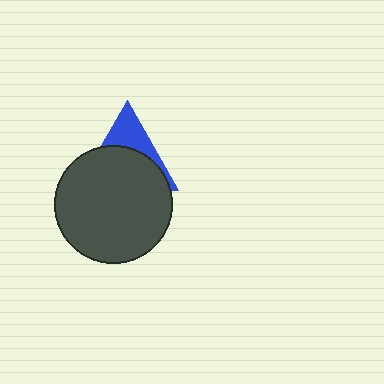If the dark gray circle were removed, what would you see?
You would see the complete blue triangle.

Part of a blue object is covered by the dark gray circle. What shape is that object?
It is a triangle.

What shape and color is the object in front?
The object in front is a dark gray circle.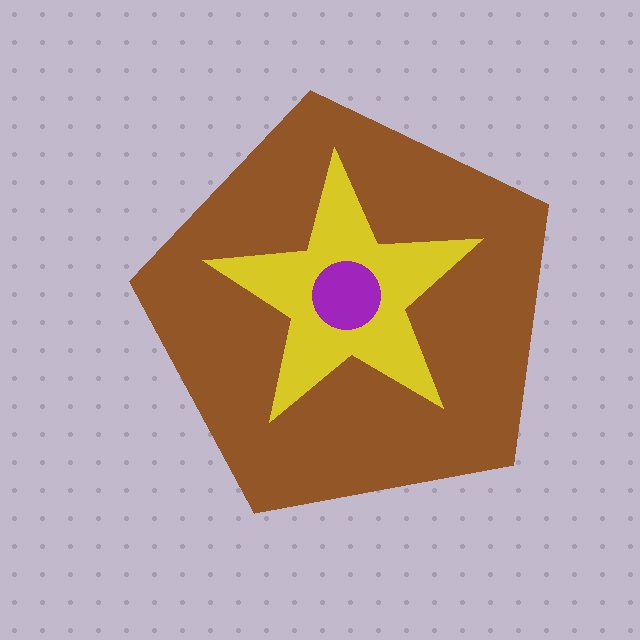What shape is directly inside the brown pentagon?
The yellow star.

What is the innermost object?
The purple circle.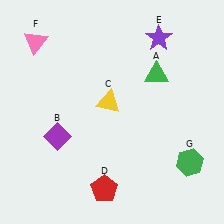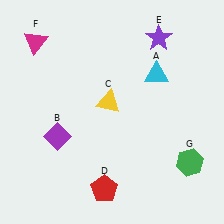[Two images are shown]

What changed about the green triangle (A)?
In Image 1, A is green. In Image 2, it changed to cyan.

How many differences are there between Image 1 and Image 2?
There are 2 differences between the two images.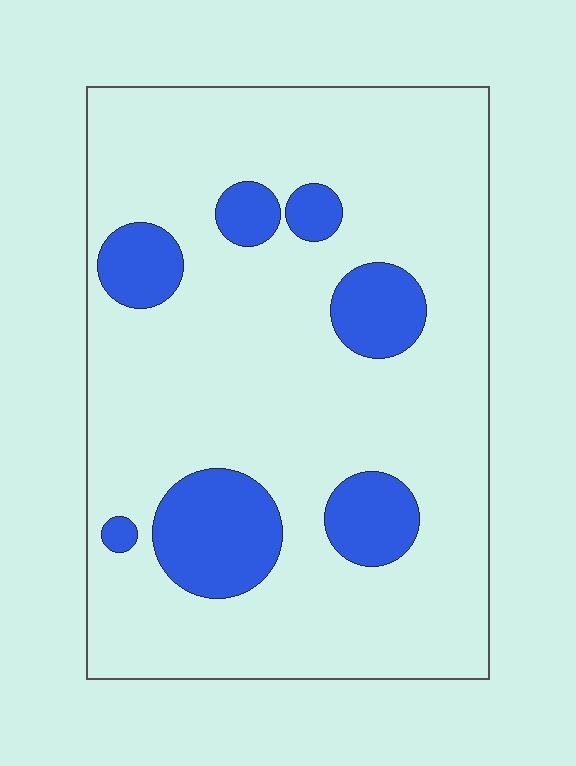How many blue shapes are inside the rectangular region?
7.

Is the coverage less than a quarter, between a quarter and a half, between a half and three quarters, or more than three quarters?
Less than a quarter.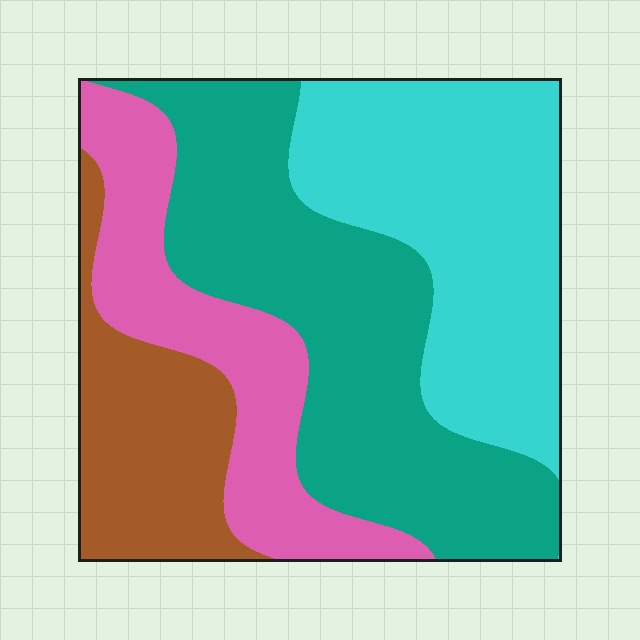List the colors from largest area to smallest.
From largest to smallest: teal, cyan, pink, brown.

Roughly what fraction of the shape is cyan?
Cyan covers 30% of the shape.